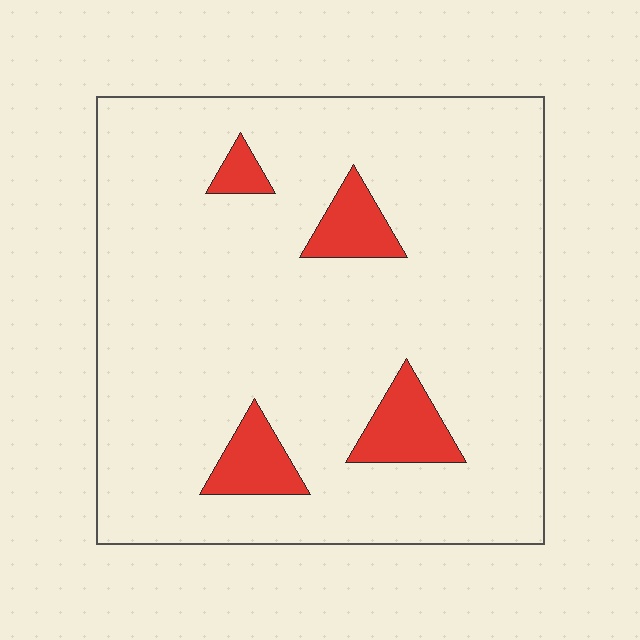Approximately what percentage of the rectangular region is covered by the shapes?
Approximately 10%.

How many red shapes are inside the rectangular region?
4.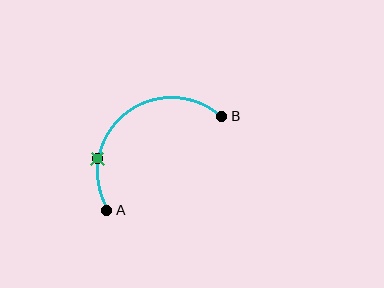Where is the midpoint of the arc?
The arc midpoint is the point on the curve farthest from the straight line joining A and B. It sits above and to the left of that line.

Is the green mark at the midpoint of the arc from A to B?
No. The green mark lies on the arc but is closer to endpoint A. The arc midpoint would be at the point on the curve equidistant along the arc from both A and B.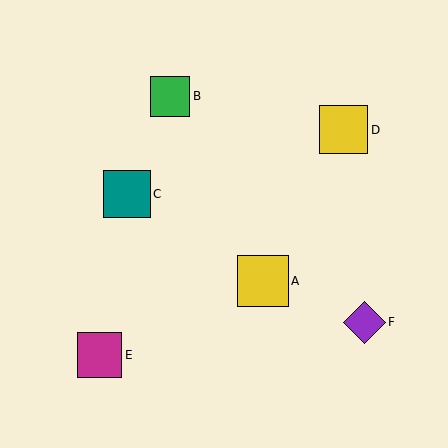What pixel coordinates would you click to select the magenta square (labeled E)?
Click at (99, 355) to select the magenta square E.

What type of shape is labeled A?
Shape A is a yellow square.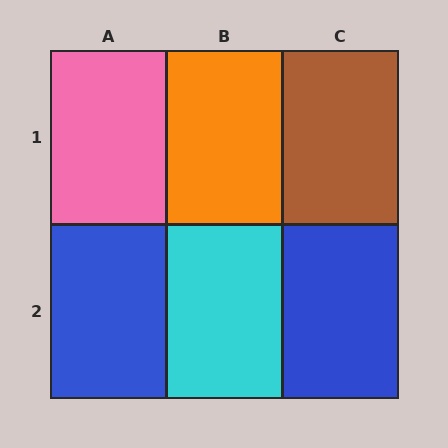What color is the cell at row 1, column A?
Pink.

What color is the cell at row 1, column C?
Brown.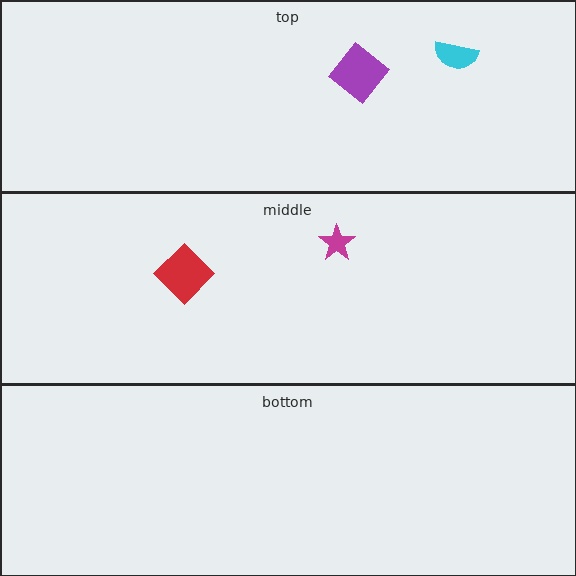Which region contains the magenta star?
The middle region.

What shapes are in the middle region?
The red diamond, the magenta star.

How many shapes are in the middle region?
2.